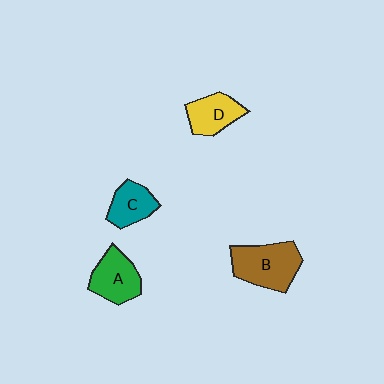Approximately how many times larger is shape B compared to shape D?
Approximately 1.5 times.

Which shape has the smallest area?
Shape C (teal).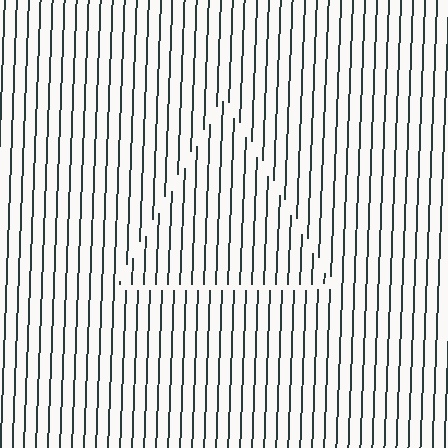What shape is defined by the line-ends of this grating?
An illusory triangle. The interior of the shape contains the same grating, shifted by half a period — the contour is defined by the phase discontinuity where line-ends from the inner and outer gratings abut.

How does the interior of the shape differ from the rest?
The interior of the shape contains the same grating, shifted by half a period — the contour is defined by the phase discontinuity where line-ends from the inner and outer gratings abut.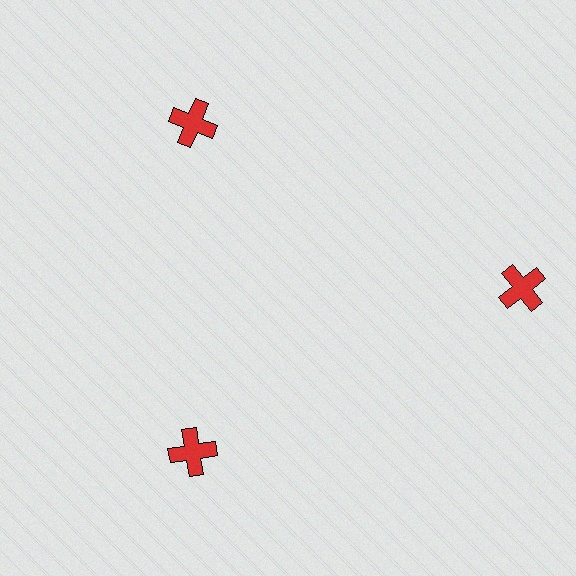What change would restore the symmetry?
The symmetry would be restored by moving it inward, back onto the ring so that all 3 crosses sit at equal angles and equal distance from the center.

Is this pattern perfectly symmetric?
No. The 3 red crosses are arranged in a ring, but one element near the 3 o'clock position is pushed outward from the center, breaking the 3-fold rotational symmetry.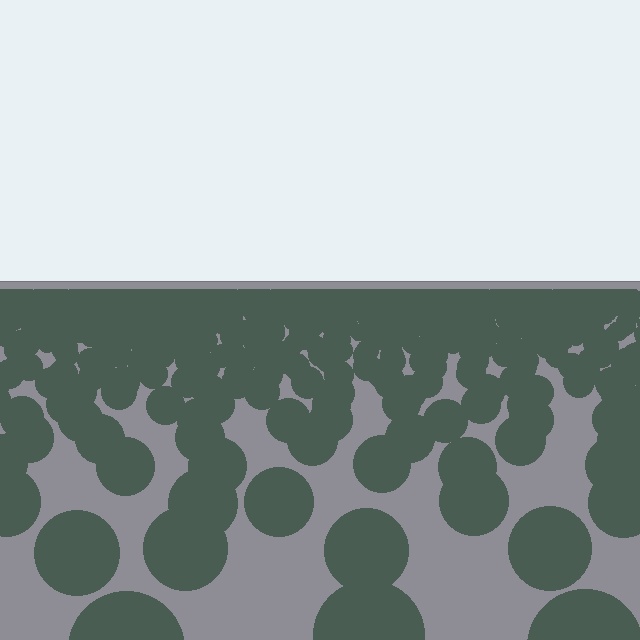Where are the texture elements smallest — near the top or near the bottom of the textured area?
Near the top.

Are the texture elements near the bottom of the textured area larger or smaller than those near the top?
Larger. Near the bottom, elements are closer to the viewer and appear at a bigger on-screen size.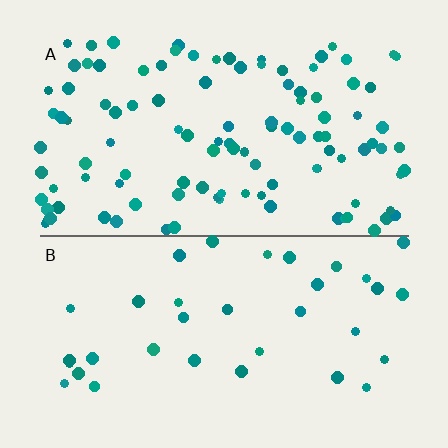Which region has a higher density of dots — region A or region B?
A (the top).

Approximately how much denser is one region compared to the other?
Approximately 3.1× — region A over region B.